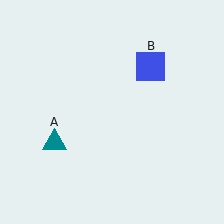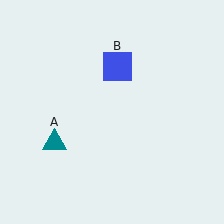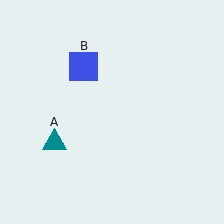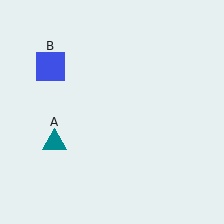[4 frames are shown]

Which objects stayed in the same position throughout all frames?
Teal triangle (object A) remained stationary.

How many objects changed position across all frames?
1 object changed position: blue square (object B).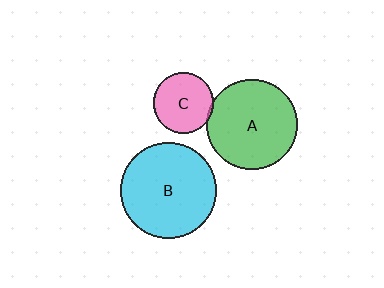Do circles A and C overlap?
Yes.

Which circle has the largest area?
Circle B (cyan).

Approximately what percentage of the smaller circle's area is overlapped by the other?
Approximately 5%.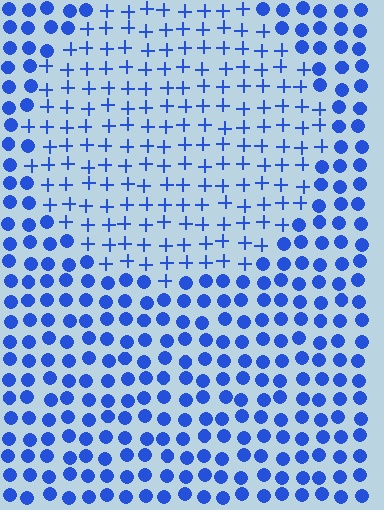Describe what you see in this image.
The image is filled with small blue elements arranged in a uniform grid. A circle-shaped region contains plus signs, while the surrounding area contains circles. The boundary is defined purely by the change in element shape.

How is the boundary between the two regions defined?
The boundary is defined by a change in element shape: plus signs inside vs. circles outside. All elements share the same color and spacing.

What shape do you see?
I see a circle.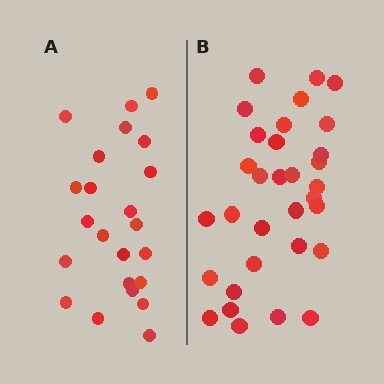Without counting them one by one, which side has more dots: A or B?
Region B (the right region) has more dots.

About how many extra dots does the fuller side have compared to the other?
Region B has roughly 8 or so more dots than region A.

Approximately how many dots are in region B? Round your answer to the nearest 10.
About 30 dots. (The exact count is 32, which rounds to 30.)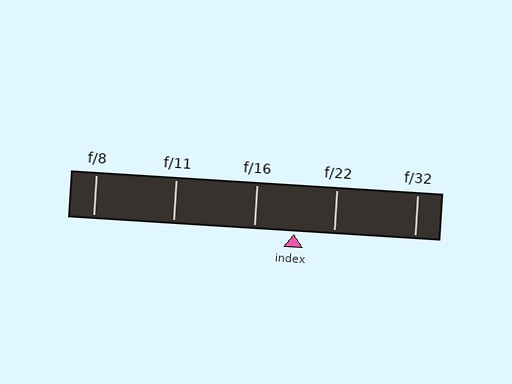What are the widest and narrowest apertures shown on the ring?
The widest aperture shown is f/8 and the narrowest is f/32.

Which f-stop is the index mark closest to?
The index mark is closest to f/22.